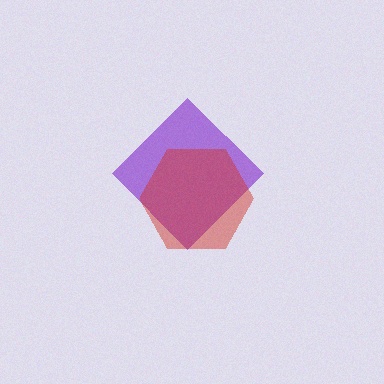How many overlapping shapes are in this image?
There are 2 overlapping shapes in the image.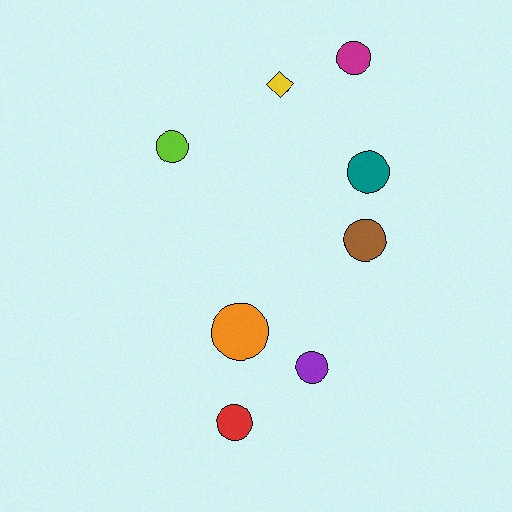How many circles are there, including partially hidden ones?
There are 7 circles.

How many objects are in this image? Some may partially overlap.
There are 8 objects.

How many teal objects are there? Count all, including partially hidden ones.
There is 1 teal object.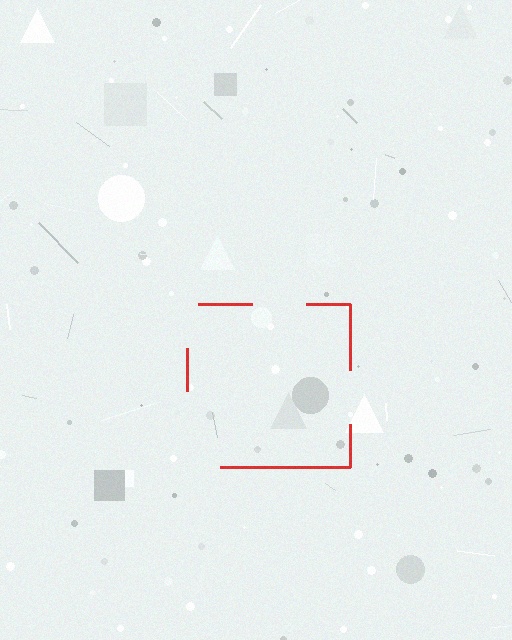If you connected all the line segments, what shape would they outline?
They would outline a square.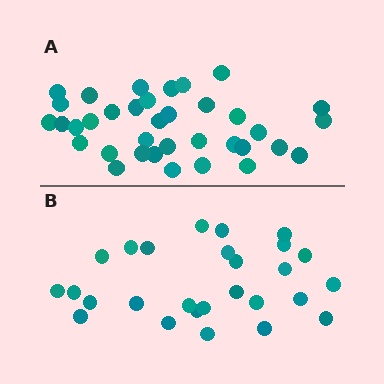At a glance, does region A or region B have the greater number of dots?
Region A (the top region) has more dots.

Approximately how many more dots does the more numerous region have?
Region A has roughly 8 or so more dots than region B.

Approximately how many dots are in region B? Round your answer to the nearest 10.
About 30 dots. (The exact count is 27, which rounds to 30.)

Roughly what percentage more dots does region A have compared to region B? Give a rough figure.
About 35% more.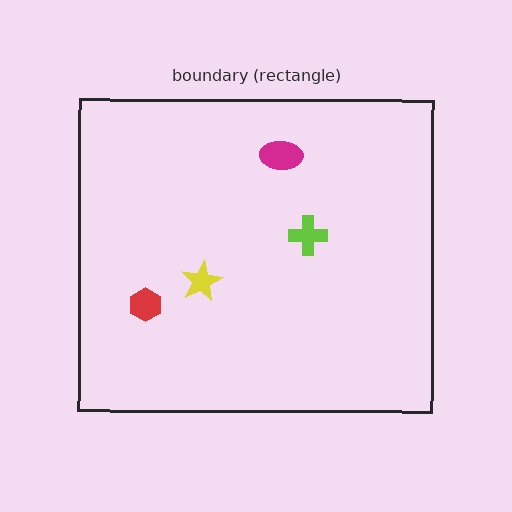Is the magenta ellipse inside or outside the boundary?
Inside.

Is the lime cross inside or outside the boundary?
Inside.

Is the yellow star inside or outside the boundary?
Inside.